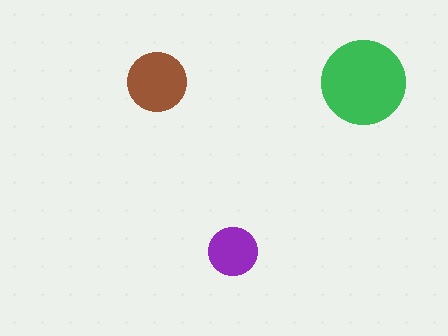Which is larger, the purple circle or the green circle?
The green one.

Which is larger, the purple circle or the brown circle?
The brown one.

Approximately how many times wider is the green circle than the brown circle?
About 1.5 times wider.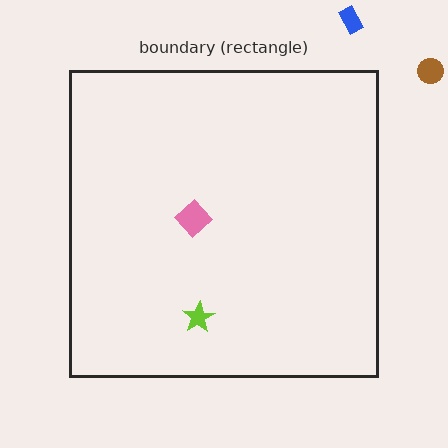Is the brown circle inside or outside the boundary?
Outside.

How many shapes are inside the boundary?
2 inside, 2 outside.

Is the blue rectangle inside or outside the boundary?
Outside.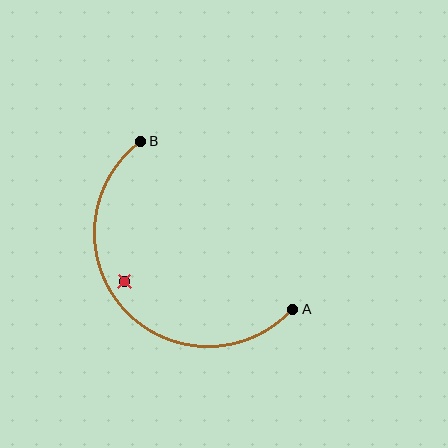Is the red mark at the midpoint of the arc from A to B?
No — the red mark does not lie on the arc at all. It sits slightly inside the curve.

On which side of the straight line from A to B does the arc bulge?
The arc bulges below and to the left of the straight line connecting A and B.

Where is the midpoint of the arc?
The arc midpoint is the point on the curve farthest from the straight line joining A and B. It sits below and to the left of that line.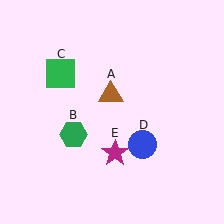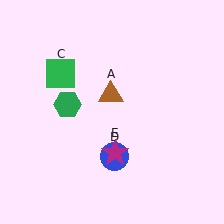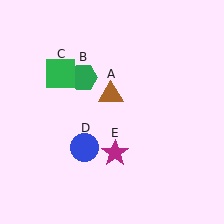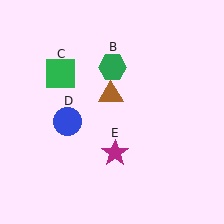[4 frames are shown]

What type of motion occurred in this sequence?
The green hexagon (object B), blue circle (object D) rotated clockwise around the center of the scene.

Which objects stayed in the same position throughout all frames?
Brown triangle (object A) and green square (object C) and magenta star (object E) remained stationary.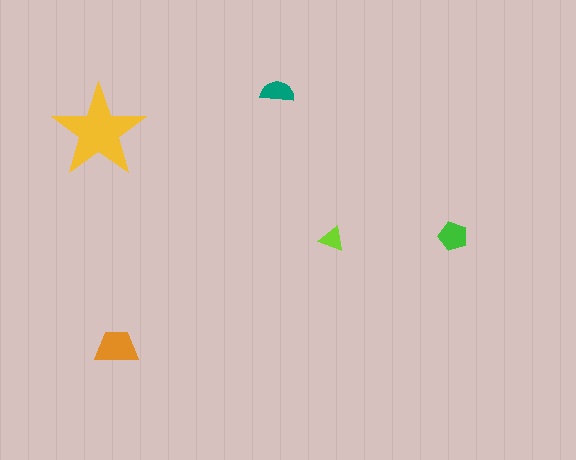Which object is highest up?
The teal semicircle is topmost.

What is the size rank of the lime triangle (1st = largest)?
5th.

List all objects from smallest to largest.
The lime triangle, the teal semicircle, the green pentagon, the orange trapezoid, the yellow star.